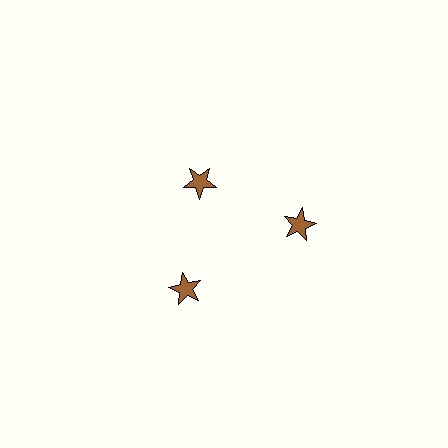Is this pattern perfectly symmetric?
No. The 3 brown stars are arranged in a ring, but one element near the 11 o'clock position is pulled inward toward the center, breaking the 3-fold rotational symmetry.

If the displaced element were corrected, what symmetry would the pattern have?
It would have 3-fold rotational symmetry — the pattern would map onto itself every 120 degrees.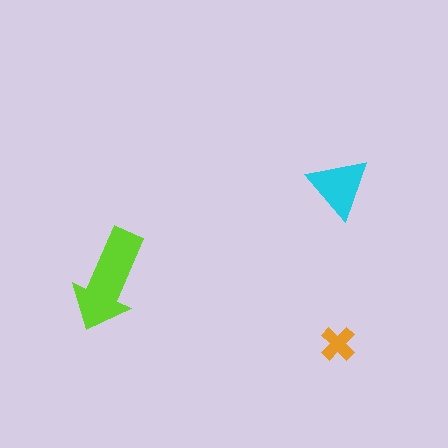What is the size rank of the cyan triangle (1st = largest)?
2nd.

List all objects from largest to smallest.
The lime arrow, the cyan triangle, the orange cross.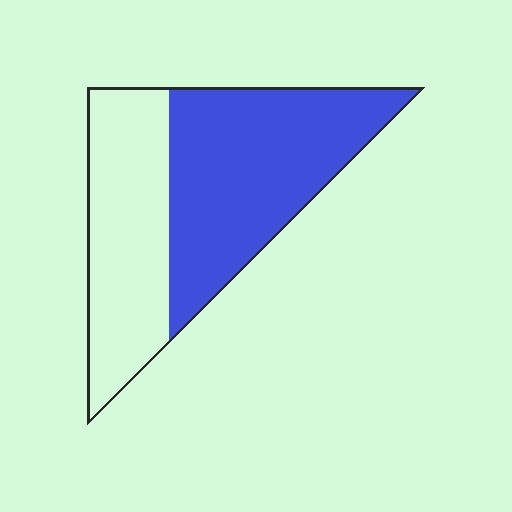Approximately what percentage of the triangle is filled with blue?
Approximately 55%.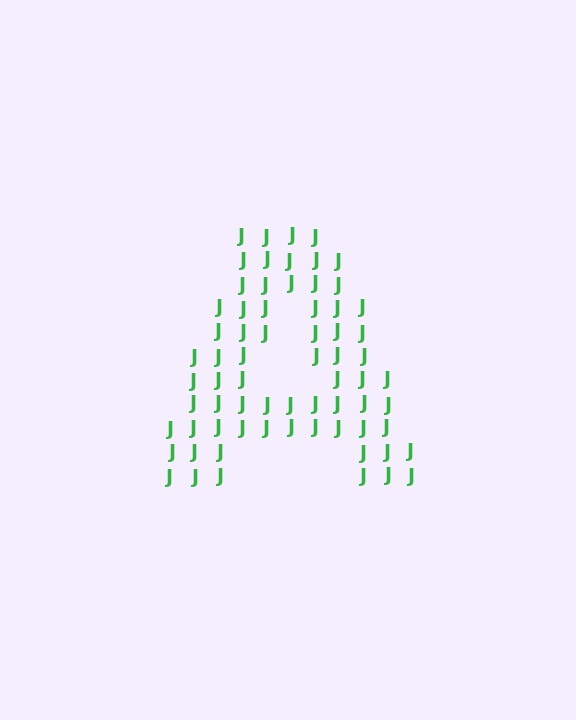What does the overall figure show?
The overall figure shows the letter A.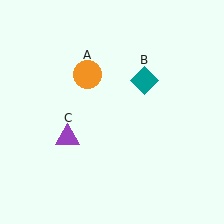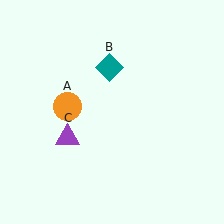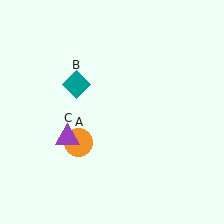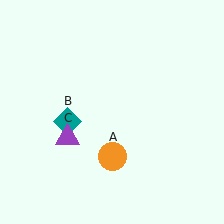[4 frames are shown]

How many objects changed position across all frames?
2 objects changed position: orange circle (object A), teal diamond (object B).